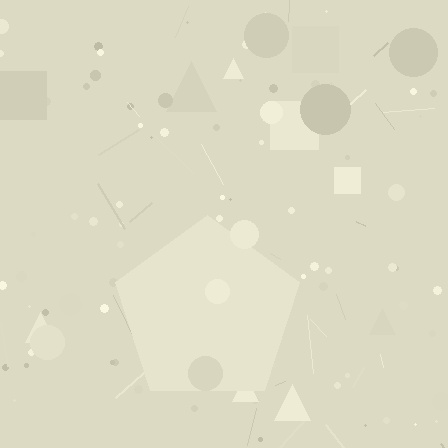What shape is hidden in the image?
A pentagon is hidden in the image.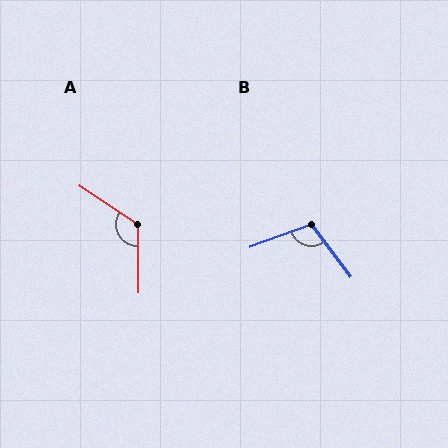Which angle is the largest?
A, at approximately 124 degrees.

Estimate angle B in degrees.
Approximately 107 degrees.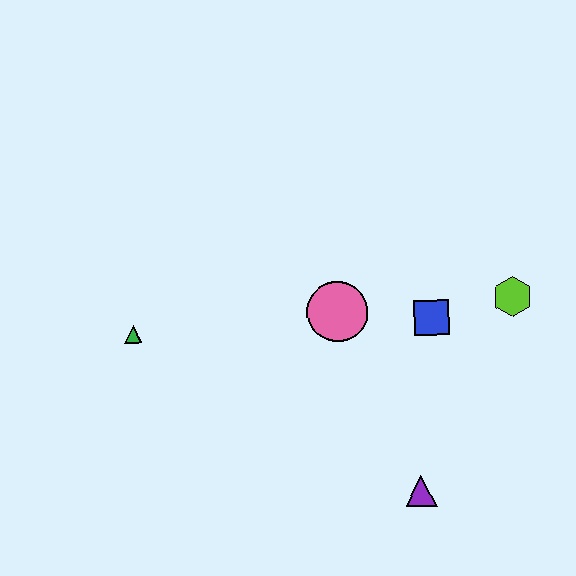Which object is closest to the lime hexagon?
The blue square is closest to the lime hexagon.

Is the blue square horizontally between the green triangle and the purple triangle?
No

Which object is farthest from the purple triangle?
The green triangle is farthest from the purple triangle.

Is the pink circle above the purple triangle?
Yes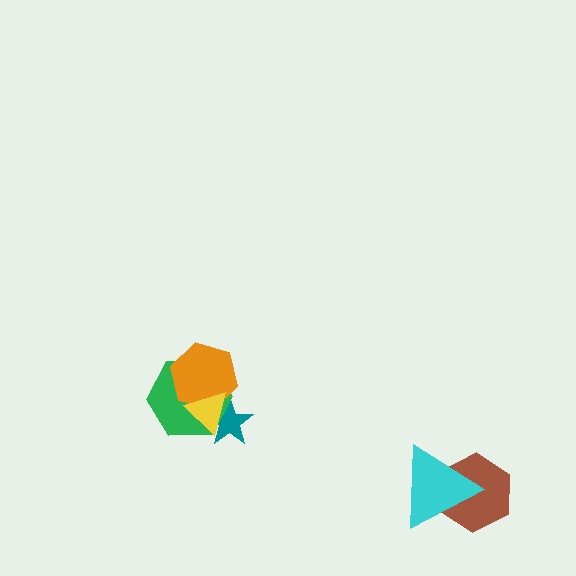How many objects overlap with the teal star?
3 objects overlap with the teal star.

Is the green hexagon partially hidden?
Yes, it is partially covered by another shape.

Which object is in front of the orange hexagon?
The yellow triangle is in front of the orange hexagon.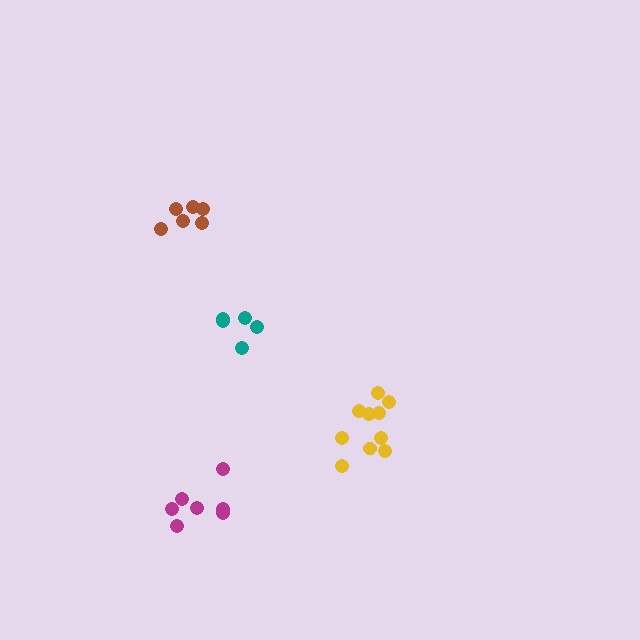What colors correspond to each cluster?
The clusters are colored: yellow, teal, brown, magenta.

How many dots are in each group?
Group 1: 10 dots, Group 2: 5 dots, Group 3: 6 dots, Group 4: 7 dots (28 total).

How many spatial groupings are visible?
There are 4 spatial groupings.